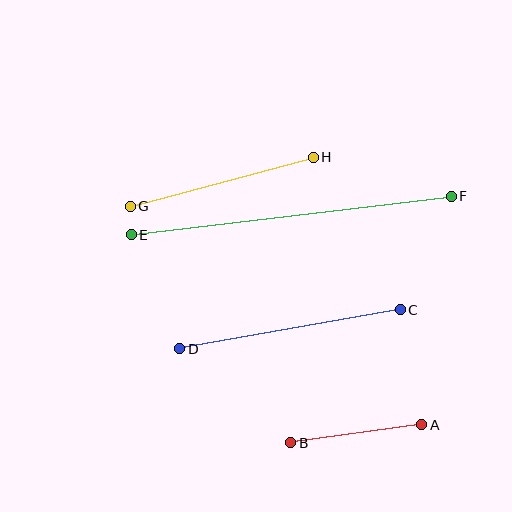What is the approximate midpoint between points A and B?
The midpoint is at approximately (356, 434) pixels.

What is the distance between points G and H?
The distance is approximately 190 pixels.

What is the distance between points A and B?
The distance is approximately 132 pixels.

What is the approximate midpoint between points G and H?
The midpoint is at approximately (222, 182) pixels.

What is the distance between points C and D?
The distance is approximately 224 pixels.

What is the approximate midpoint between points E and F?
The midpoint is at approximately (291, 215) pixels.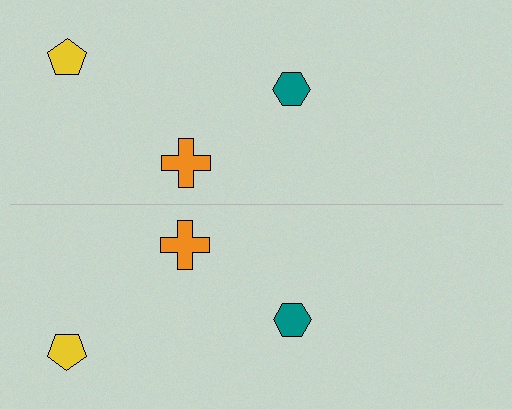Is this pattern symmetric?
Yes, this pattern has bilateral (reflection) symmetry.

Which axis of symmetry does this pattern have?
The pattern has a horizontal axis of symmetry running through the center of the image.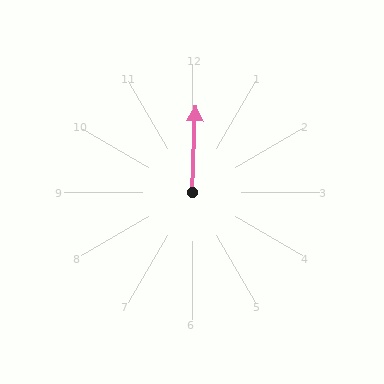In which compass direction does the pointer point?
North.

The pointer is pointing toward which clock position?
Roughly 12 o'clock.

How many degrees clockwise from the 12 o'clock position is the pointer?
Approximately 3 degrees.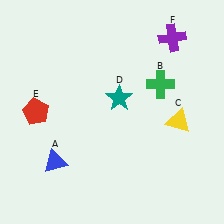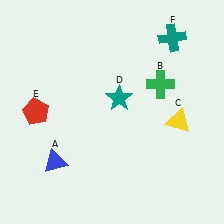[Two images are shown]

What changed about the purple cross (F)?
In Image 1, F is purple. In Image 2, it changed to teal.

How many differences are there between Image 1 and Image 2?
There is 1 difference between the two images.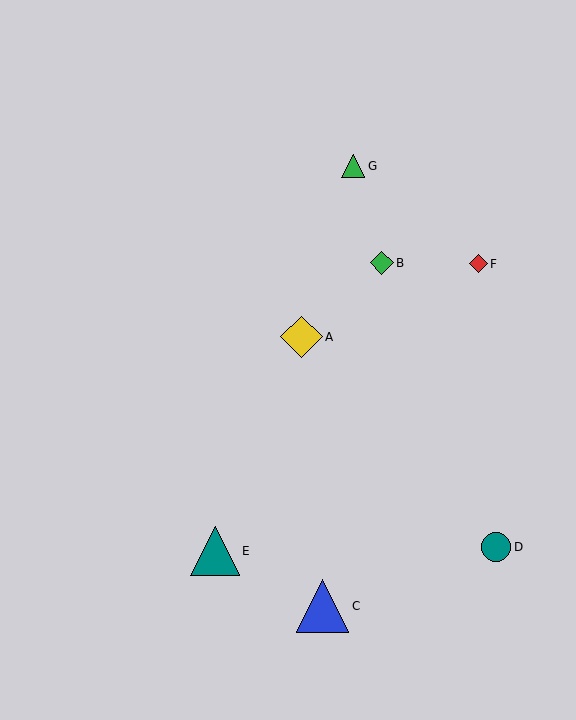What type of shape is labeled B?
Shape B is a green diamond.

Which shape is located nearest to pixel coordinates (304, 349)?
The yellow diamond (labeled A) at (302, 337) is nearest to that location.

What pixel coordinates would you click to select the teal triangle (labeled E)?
Click at (215, 551) to select the teal triangle E.